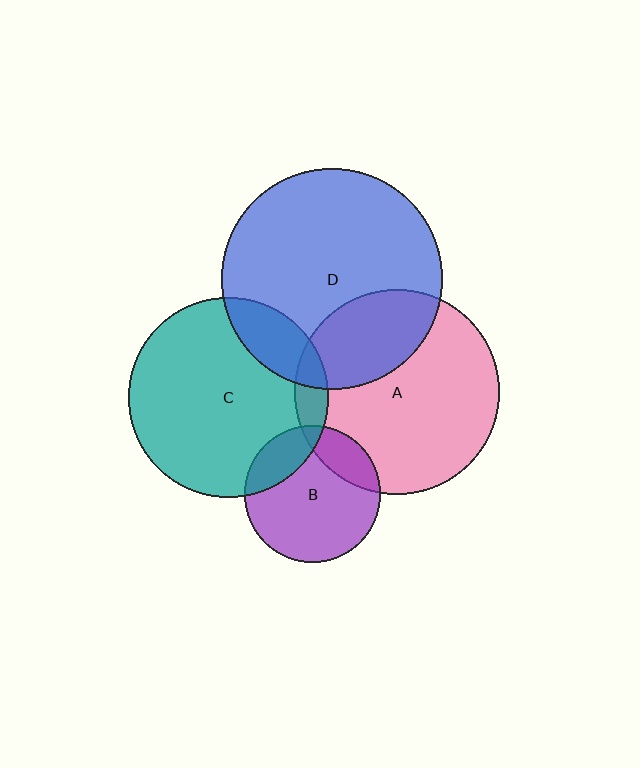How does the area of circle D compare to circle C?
Approximately 1.2 times.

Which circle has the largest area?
Circle D (blue).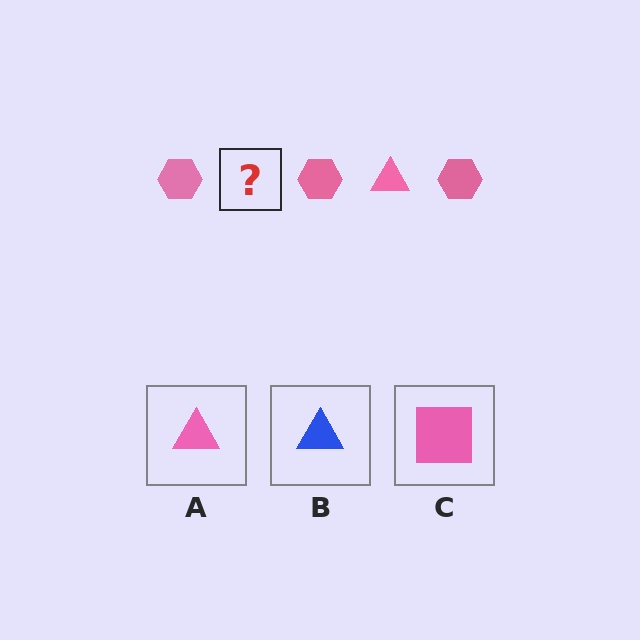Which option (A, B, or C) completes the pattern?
A.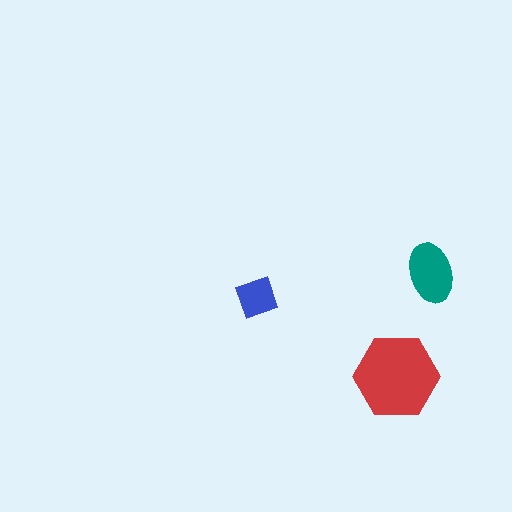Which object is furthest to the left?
The blue diamond is leftmost.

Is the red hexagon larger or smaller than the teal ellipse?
Larger.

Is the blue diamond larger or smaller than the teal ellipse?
Smaller.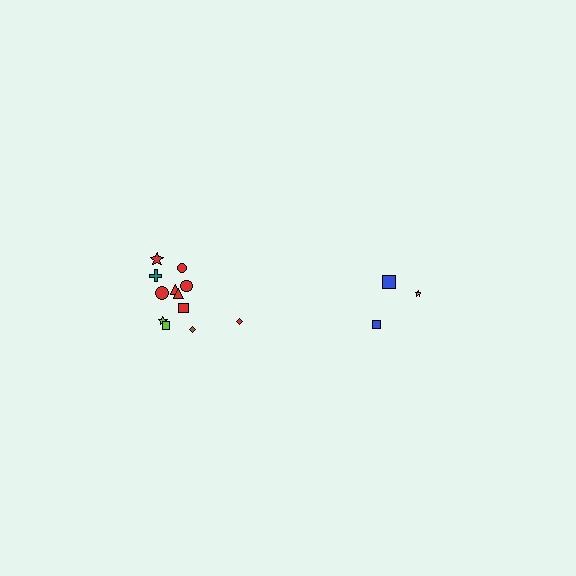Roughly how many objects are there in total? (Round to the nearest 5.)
Roughly 15 objects in total.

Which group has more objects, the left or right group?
The left group.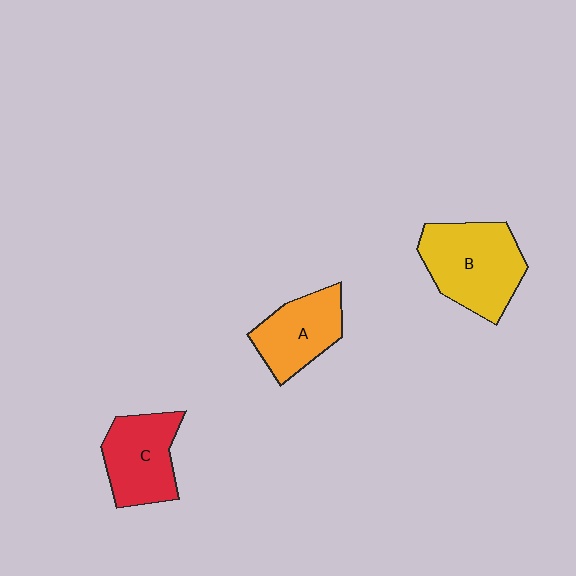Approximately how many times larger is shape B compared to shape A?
Approximately 1.4 times.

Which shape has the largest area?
Shape B (yellow).